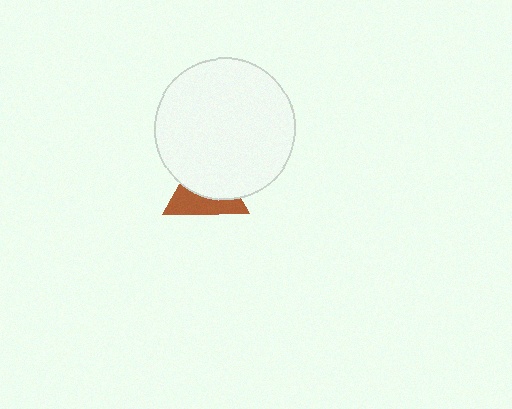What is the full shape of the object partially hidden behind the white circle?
The partially hidden object is a brown triangle.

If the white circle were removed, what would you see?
You would see the complete brown triangle.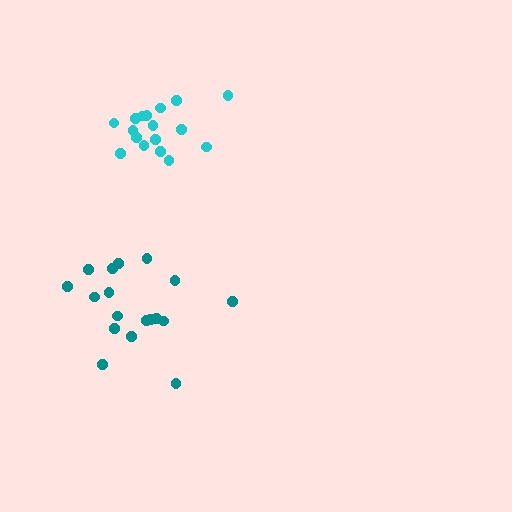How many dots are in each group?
Group 1: 17 dots, Group 2: 18 dots (35 total).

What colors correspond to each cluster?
The clusters are colored: cyan, teal.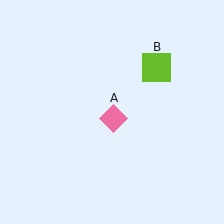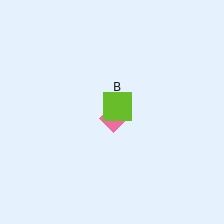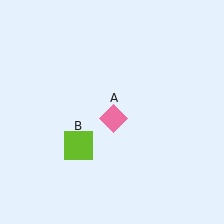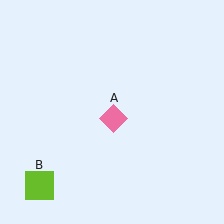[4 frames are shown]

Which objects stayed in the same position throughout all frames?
Pink diamond (object A) remained stationary.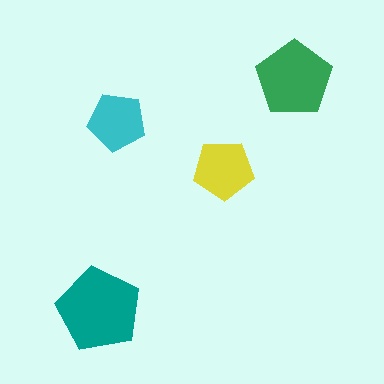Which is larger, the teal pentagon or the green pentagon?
The teal one.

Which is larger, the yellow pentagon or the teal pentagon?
The teal one.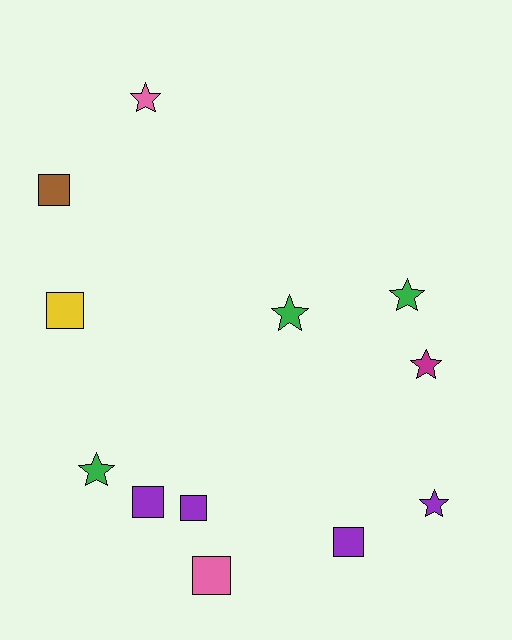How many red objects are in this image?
There are no red objects.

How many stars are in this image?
There are 6 stars.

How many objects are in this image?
There are 12 objects.